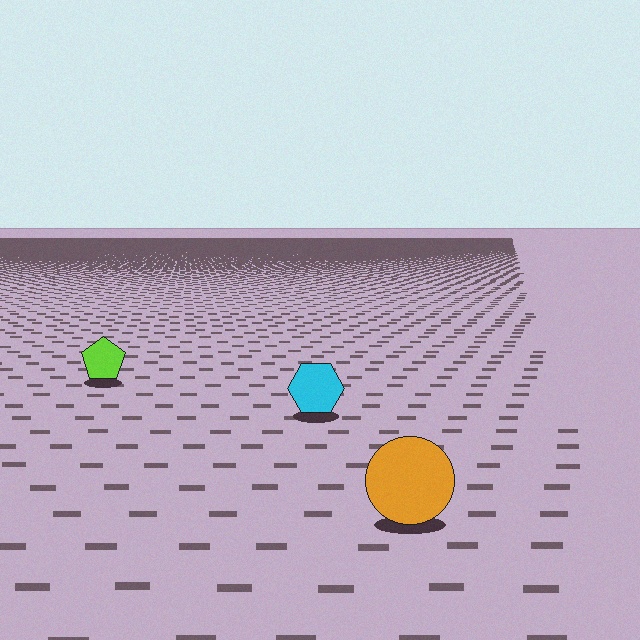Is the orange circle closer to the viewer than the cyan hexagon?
Yes. The orange circle is closer — you can tell from the texture gradient: the ground texture is coarser near it.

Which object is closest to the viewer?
The orange circle is closest. The texture marks near it are larger and more spread out.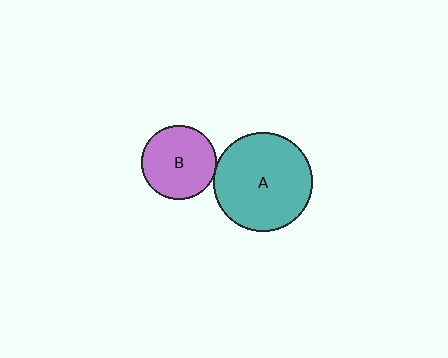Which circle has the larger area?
Circle A (teal).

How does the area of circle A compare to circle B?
Approximately 1.8 times.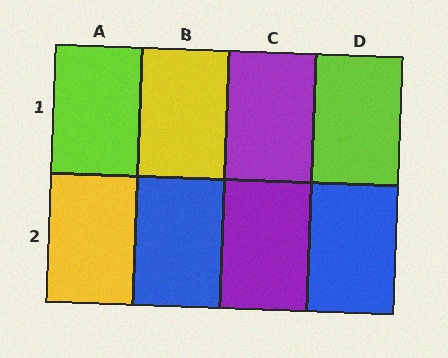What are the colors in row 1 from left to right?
Lime, yellow, purple, lime.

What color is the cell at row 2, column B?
Blue.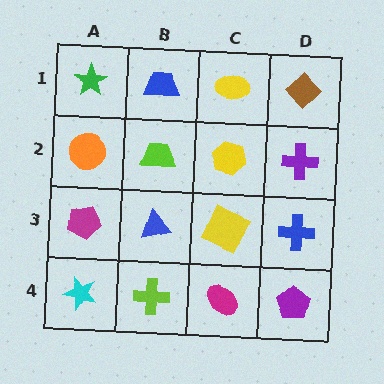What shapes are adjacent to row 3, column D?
A purple cross (row 2, column D), a purple pentagon (row 4, column D), a yellow square (row 3, column C).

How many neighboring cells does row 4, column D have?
2.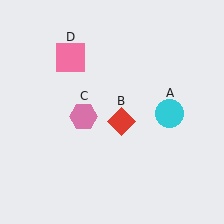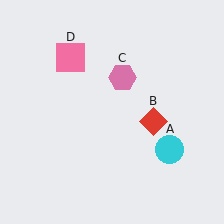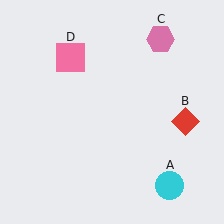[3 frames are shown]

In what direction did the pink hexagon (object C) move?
The pink hexagon (object C) moved up and to the right.